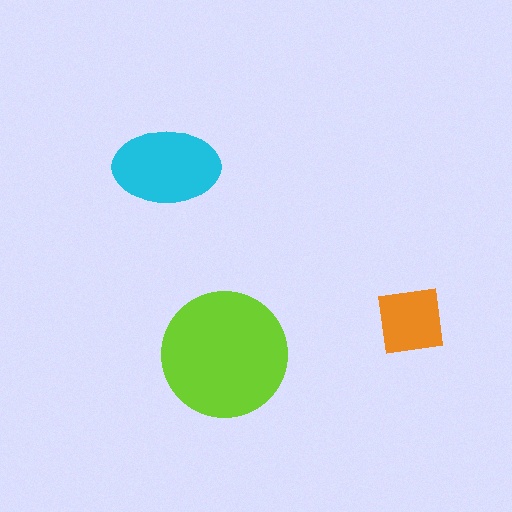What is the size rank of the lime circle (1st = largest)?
1st.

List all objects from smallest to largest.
The orange square, the cyan ellipse, the lime circle.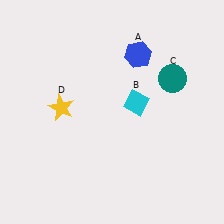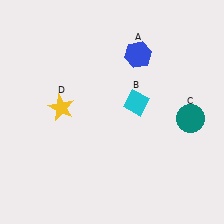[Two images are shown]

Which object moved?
The teal circle (C) moved down.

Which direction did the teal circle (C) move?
The teal circle (C) moved down.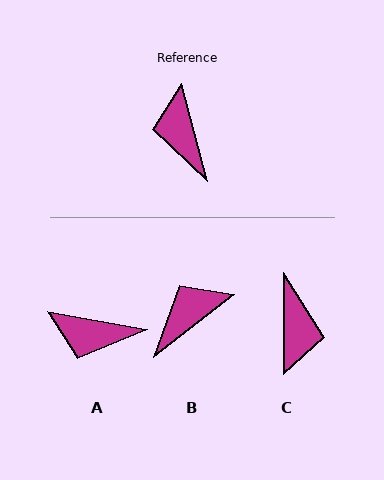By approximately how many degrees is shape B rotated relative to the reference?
Approximately 67 degrees clockwise.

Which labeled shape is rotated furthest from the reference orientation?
C, about 165 degrees away.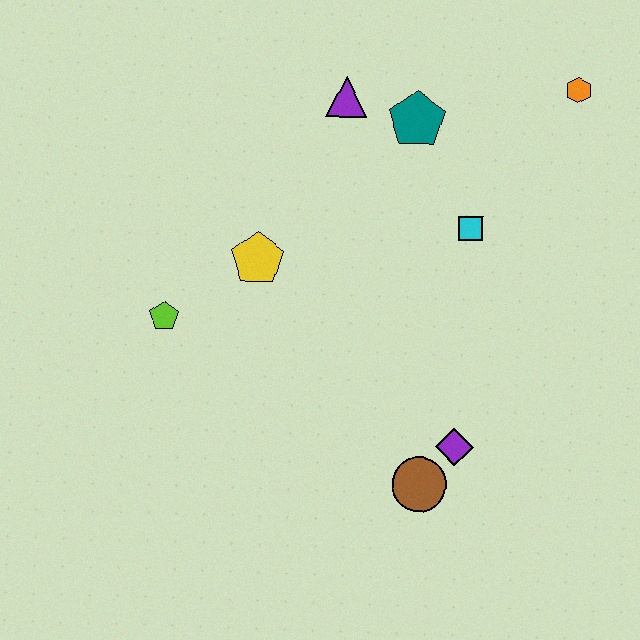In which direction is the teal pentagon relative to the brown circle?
The teal pentagon is above the brown circle.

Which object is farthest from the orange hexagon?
The lime pentagon is farthest from the orange hexagon.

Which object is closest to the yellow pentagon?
The lime pentagon is closest to the yellow pentagon.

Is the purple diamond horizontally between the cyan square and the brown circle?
Yes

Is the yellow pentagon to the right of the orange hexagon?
No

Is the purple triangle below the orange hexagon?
Yes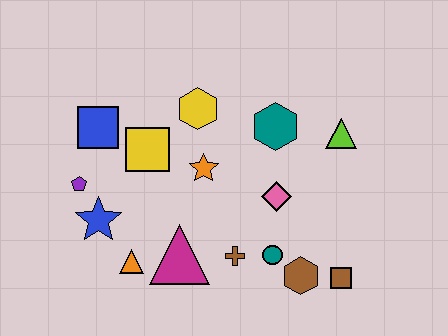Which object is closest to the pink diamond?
The teal circle is closest to the pink diamond.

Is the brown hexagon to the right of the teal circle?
Yes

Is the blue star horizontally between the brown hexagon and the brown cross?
No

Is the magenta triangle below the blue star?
Yes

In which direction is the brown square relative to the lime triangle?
The brown square is below the lime triangle.